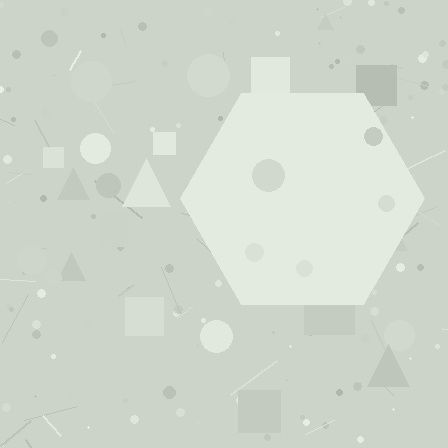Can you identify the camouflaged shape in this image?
The camouflaged shape is a hexagon.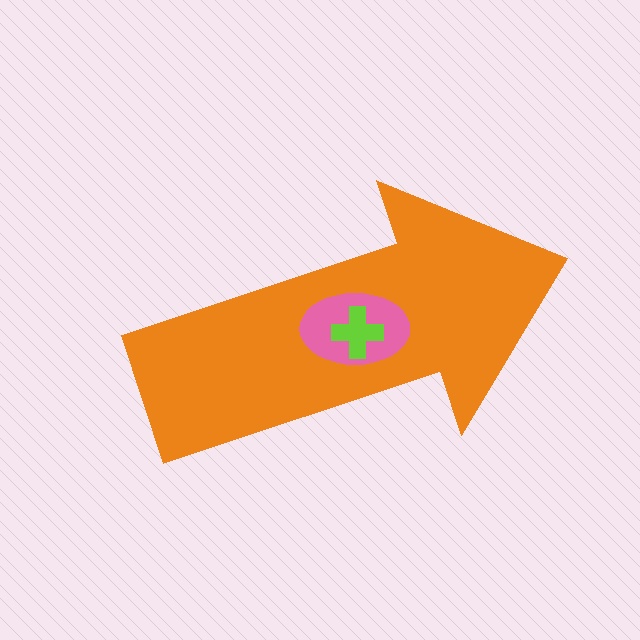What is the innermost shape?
The lime cross.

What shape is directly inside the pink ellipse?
The lime cross.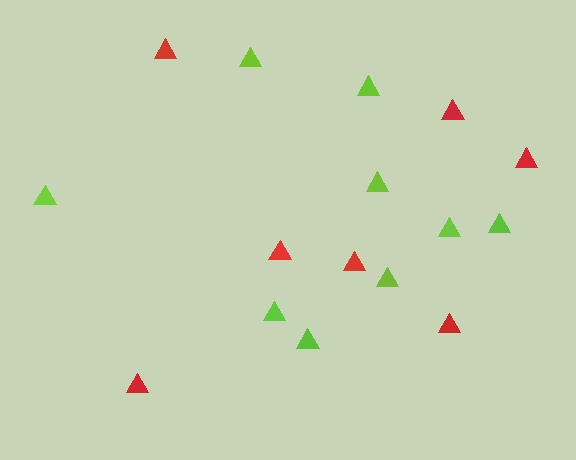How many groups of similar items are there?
There are 2 groups: one group of lime triangles (9) and one group of red triangles (7).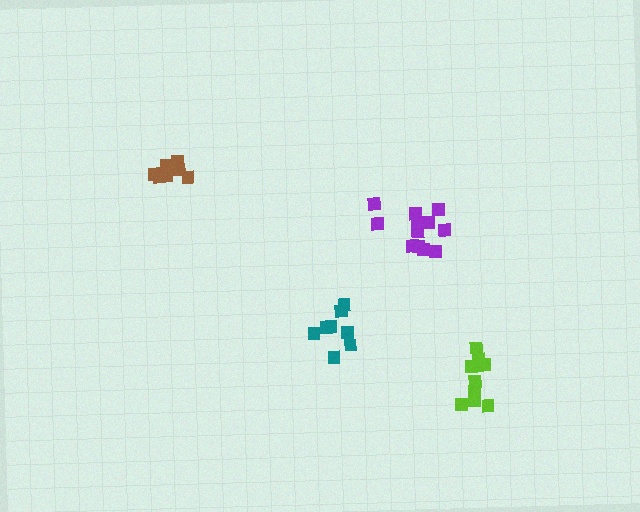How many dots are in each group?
Group 1: 9 dots, Group 2: 12 dots, Group 3: 8 dots, Group 4: 8 dots (37 total).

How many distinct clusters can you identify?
There are 4 distinct clusters.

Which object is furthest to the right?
The lime cluster is rightmost.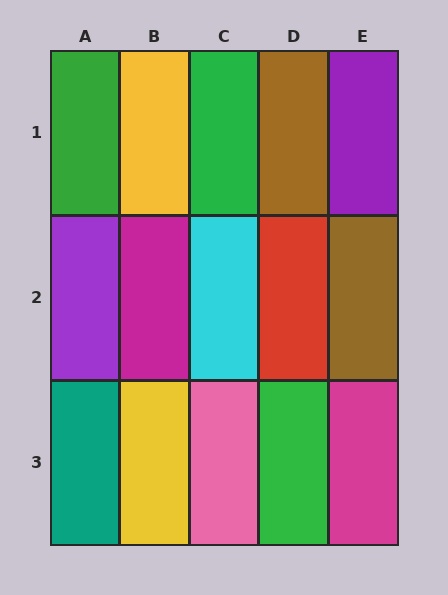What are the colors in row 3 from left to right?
Teal, yellow, pink, green, magenta.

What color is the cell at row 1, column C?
Green.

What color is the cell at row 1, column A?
Green.